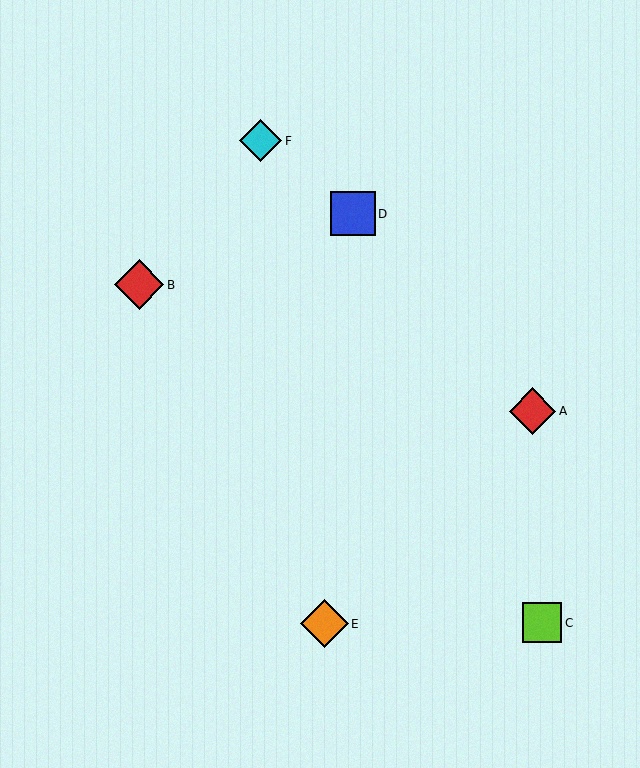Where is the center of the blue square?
The center of the blue square is at (353, 214).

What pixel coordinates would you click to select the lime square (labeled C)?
Click at (542, 623) to select the lime square C.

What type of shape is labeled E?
Shape E is an orange diamond.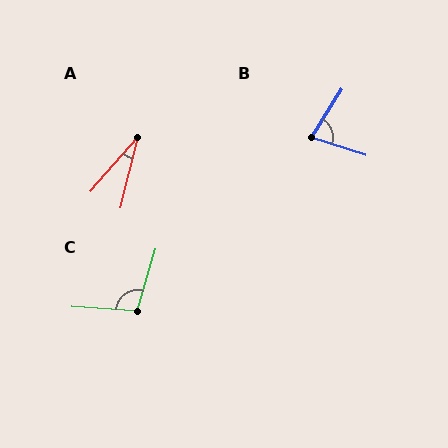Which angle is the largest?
C, at approximately 102 degrees.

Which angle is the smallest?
A, at approximately 27 degrees.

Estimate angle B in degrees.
Approximately 76 degrees.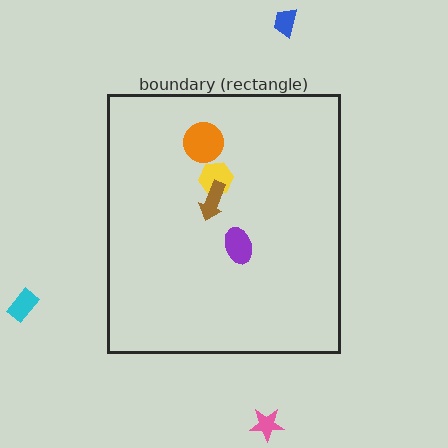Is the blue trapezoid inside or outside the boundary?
Outside.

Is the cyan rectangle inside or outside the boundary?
Outside.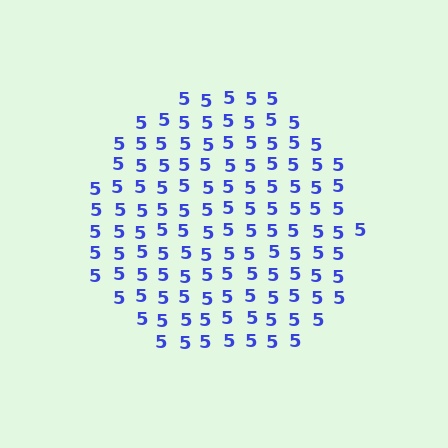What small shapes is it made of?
It is made of small digit 5's.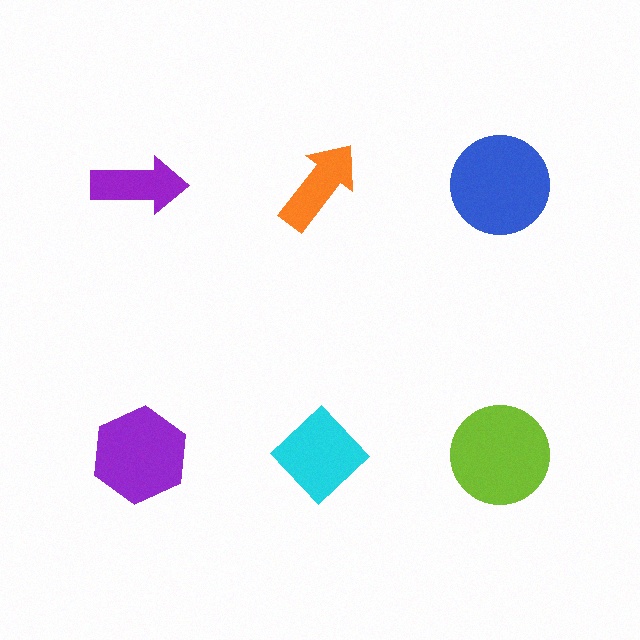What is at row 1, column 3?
A blue circle.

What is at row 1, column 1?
A purple arrow.